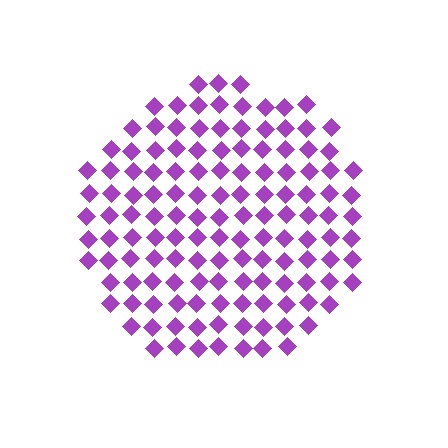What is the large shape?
The large shape is a circle.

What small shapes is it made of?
It is made of small diamonds.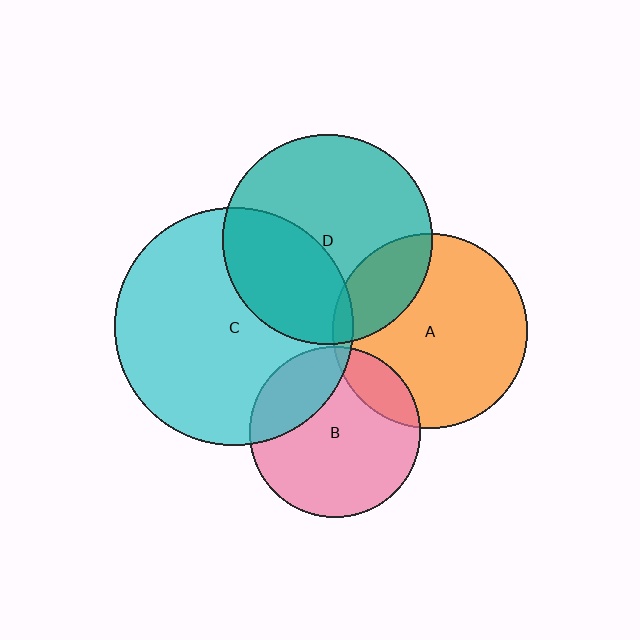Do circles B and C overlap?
Yes.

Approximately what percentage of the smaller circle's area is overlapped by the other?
Approximately 25%.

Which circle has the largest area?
Circle C (cyan).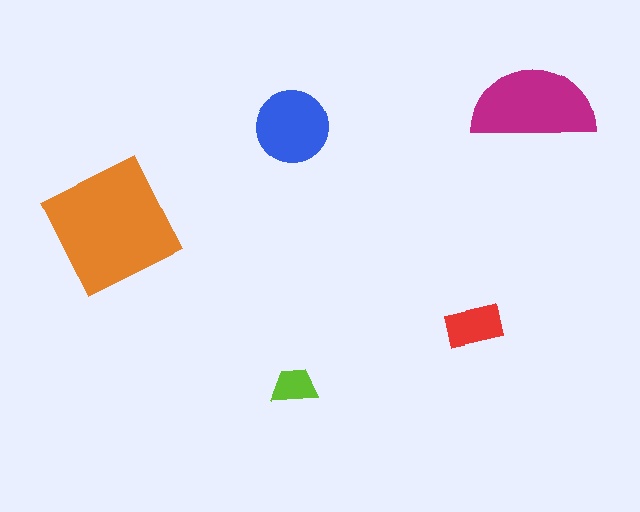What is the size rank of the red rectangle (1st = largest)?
4th.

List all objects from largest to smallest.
The orange square, the magenta semicircle, the blue circle, the red rectangle, the lime trapezoid.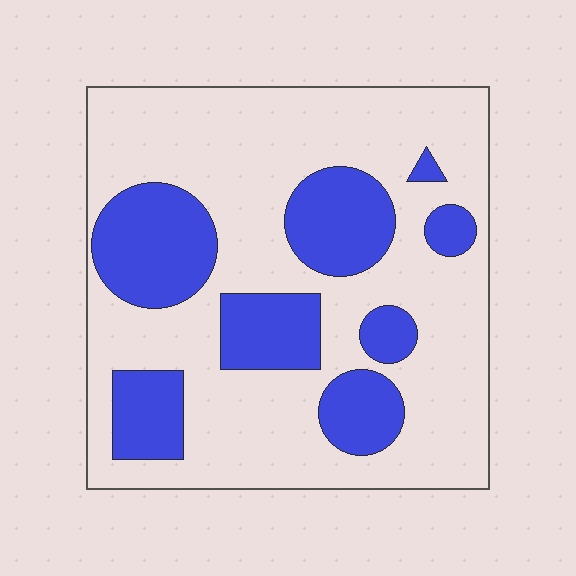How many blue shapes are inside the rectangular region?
8.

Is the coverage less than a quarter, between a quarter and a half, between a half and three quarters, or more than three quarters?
Between a quarter and a half.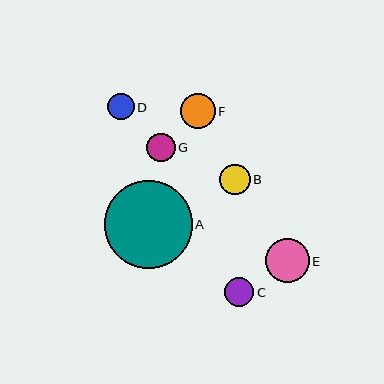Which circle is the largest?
Circle A is the largest with a size of approximately 88 pixels.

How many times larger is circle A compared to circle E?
Circle A is approximately 2.0 times the size of circle E.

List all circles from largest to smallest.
From largest to smallest: A, E, F, B, C, G, D.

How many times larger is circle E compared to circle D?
Circle E is approximately 1.7 times the size of circle D.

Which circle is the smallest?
Circle D is the smallest with a size of approximately 26 pixels.